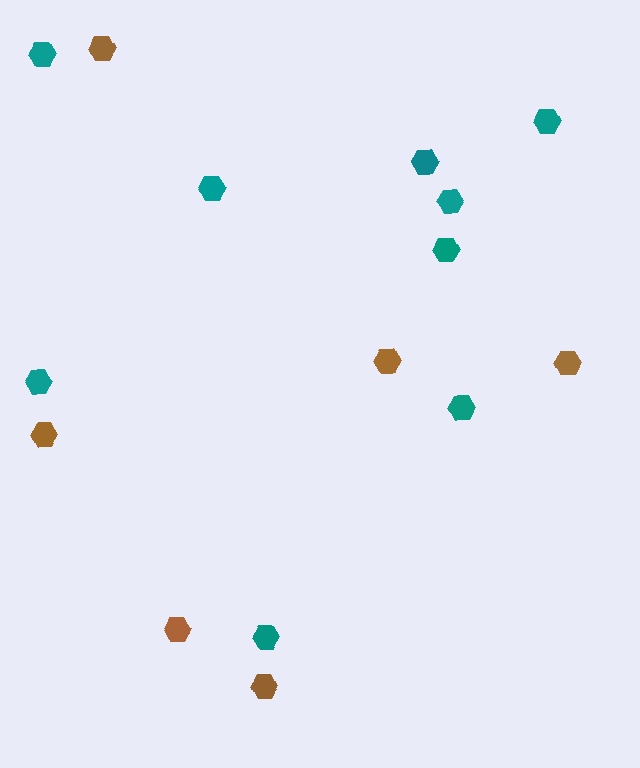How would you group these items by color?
There are 2 groups: one group of teal hexagons (9) and one group of brown hexagons (6).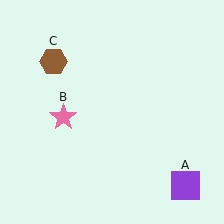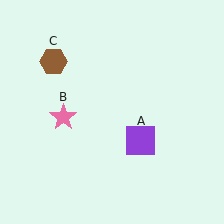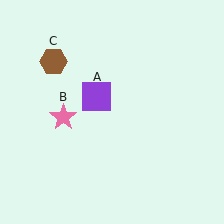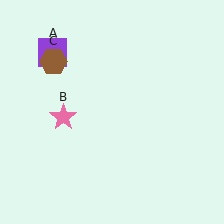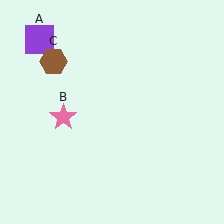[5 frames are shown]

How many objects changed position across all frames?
1 object changed position: purple square (object A).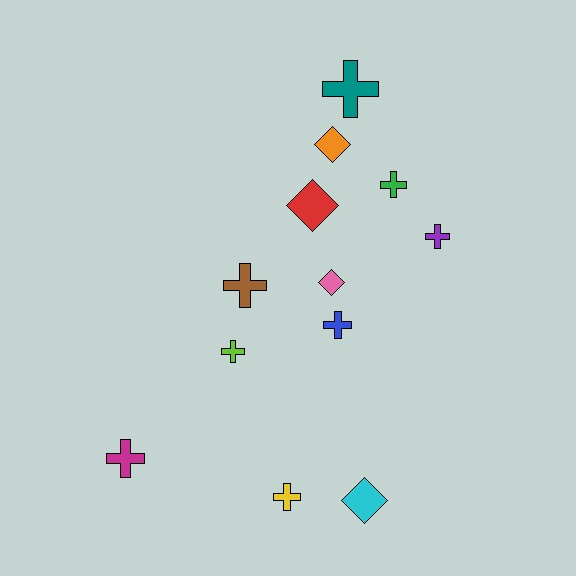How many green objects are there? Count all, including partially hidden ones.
There is 1 green object.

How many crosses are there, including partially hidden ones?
There are 8 crosses.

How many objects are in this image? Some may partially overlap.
There are 12 objects.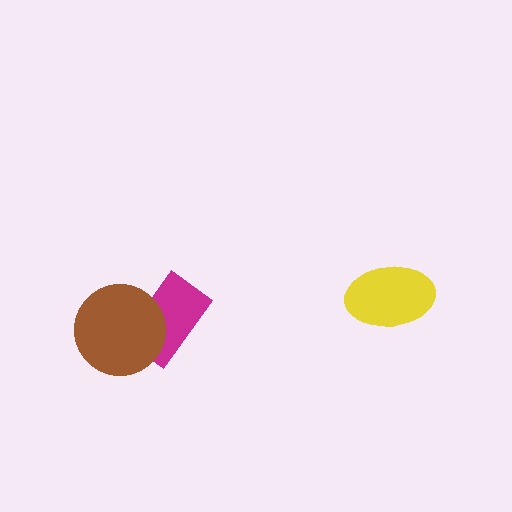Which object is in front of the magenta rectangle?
The brown circle is in front of the magenta rectangle.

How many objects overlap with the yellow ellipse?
0 objects overlap with the yellow ellipse.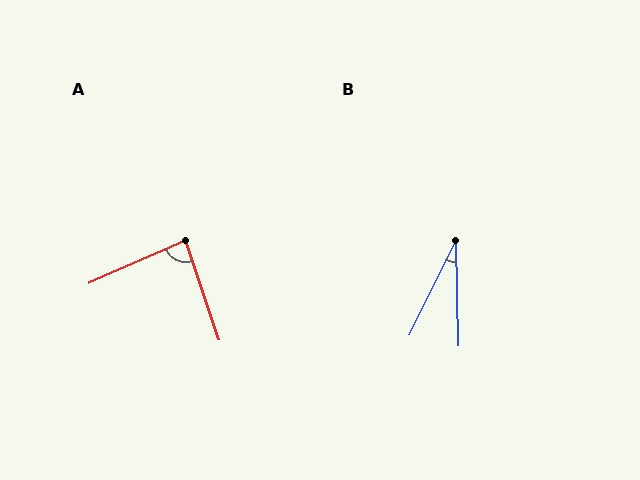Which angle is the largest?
A, at approximately 85 degrees.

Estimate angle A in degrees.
Approximately 85 degrees.